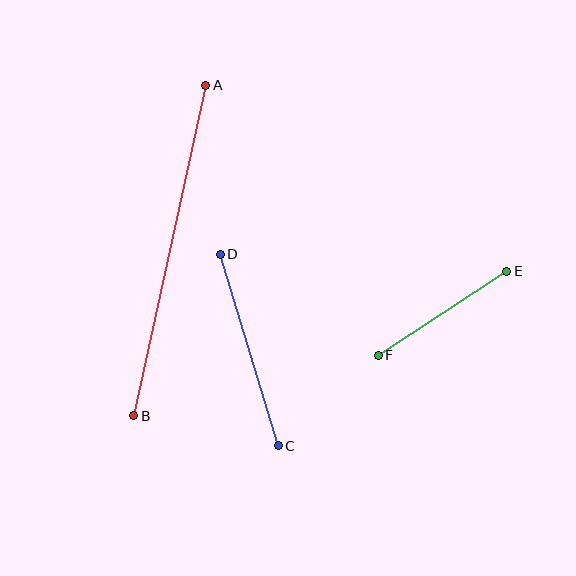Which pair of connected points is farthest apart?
Points A and B are farthest apart.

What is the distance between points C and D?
The distance is approximately 200 pixels.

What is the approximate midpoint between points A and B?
The midpoint is at approximately (170, 251) pixels.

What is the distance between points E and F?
The distance is approximately 154 pixels.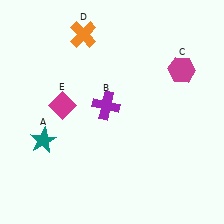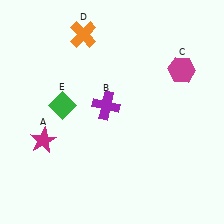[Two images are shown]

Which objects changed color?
A changed from teal to magenta. E changed from magenta to green.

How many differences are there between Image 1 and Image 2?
There are 2 differences between the two images.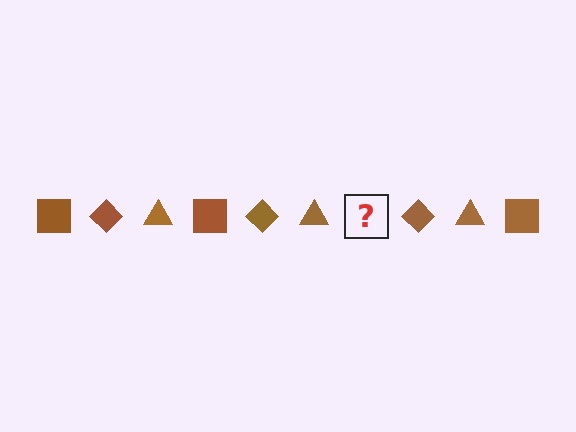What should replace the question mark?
The question mark should be replaced with a brown square.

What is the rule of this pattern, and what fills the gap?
The rule is that the pattern cycles through square, diamond, triangle shapes in brown. The gap should be filled with a brown square.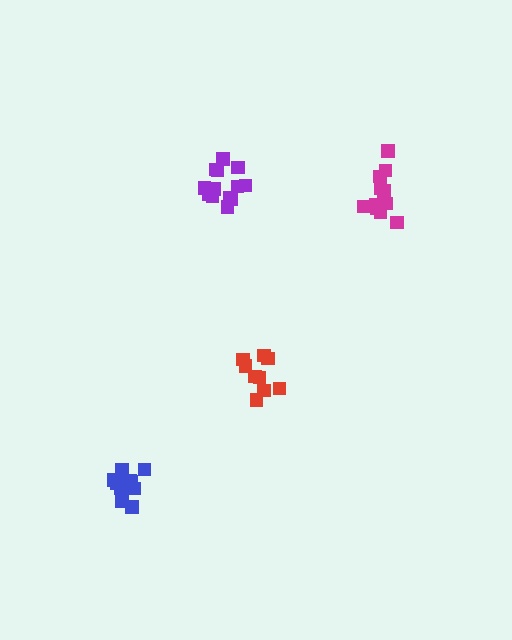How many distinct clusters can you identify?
There are 4 distinct clusters.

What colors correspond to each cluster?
The clusters are colored: magenta, red, purple, blue.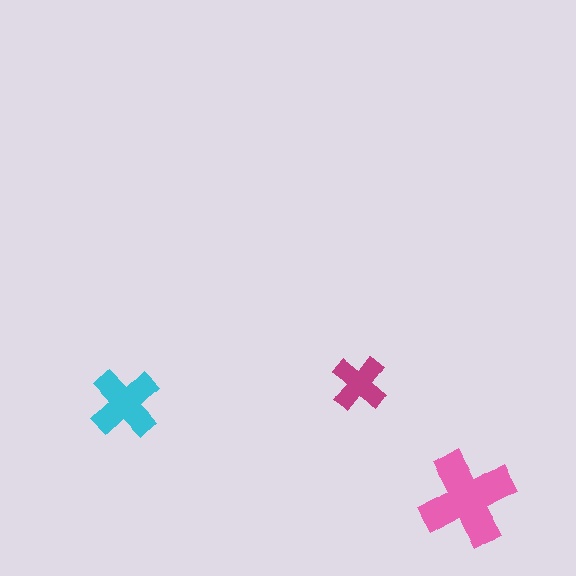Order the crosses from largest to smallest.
the pink one, the cyan one, the magenta one.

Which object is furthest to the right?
The pink cross is rightmost.